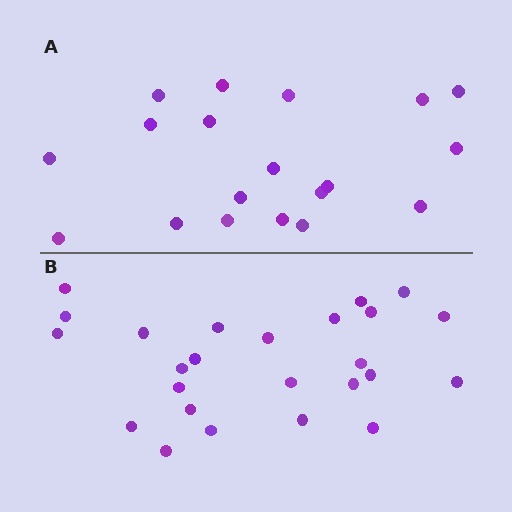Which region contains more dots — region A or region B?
Region B (the bottom region) has more dots.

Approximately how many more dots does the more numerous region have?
Region B has about 6 more dots than region A.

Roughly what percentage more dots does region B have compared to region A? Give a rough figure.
About 30% more.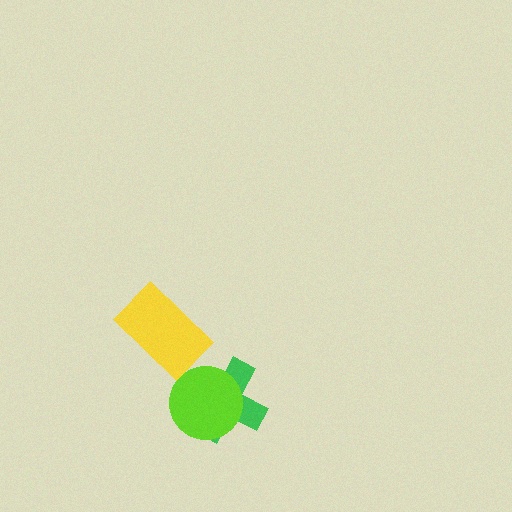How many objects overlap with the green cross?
1 object overlaps with the green cross.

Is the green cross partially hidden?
Yes, it is partially covered by another shape.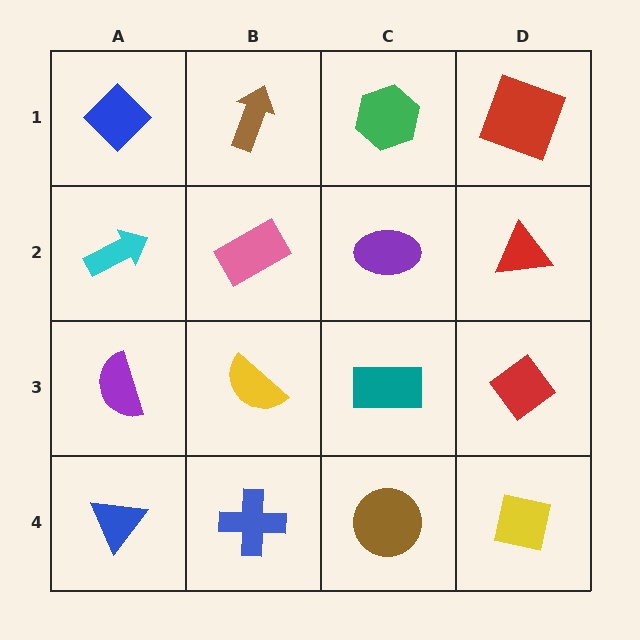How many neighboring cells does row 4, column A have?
2.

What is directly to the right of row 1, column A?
A brown arrow.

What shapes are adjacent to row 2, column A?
A blue diamond (row 1, column A), a purple semicircle (row 3, column A), a pink rectangle (row 2, column B).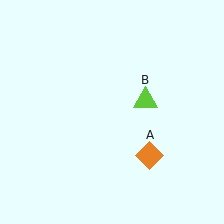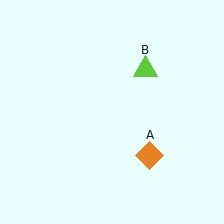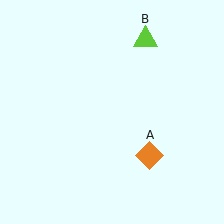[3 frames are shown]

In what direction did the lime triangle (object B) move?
The lime triangle (object B) moved up.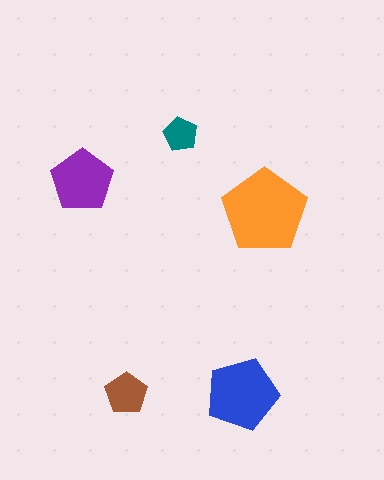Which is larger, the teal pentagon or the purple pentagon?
The purple one.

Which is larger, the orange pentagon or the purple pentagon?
The orange one.